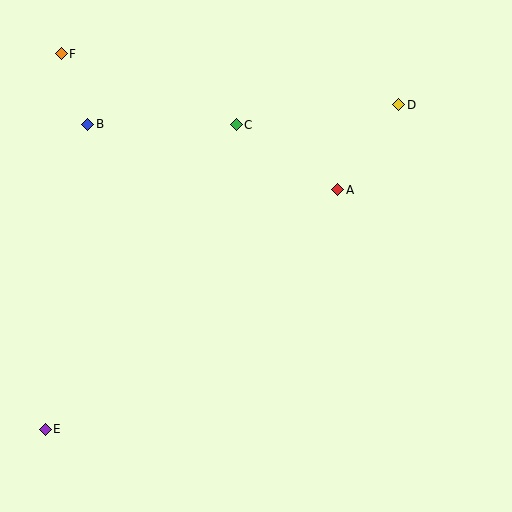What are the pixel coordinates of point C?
Point C is at (236, 125).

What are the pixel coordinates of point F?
Point F is at (61, 54).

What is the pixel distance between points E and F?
The distance between E and F is 376 pixels.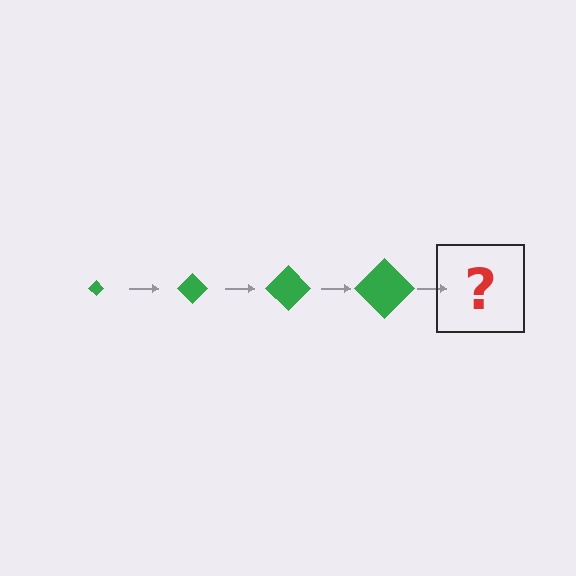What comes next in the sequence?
The next element should be a green diamond, larger than the previous one.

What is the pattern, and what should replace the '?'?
The pattern is that the diamond gets progressively larger each step. The '?' should be a green diamond, larger than the previous one.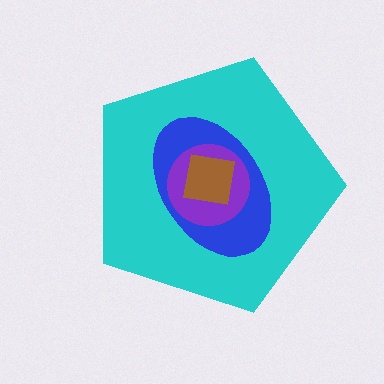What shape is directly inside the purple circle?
The brown square.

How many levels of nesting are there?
4.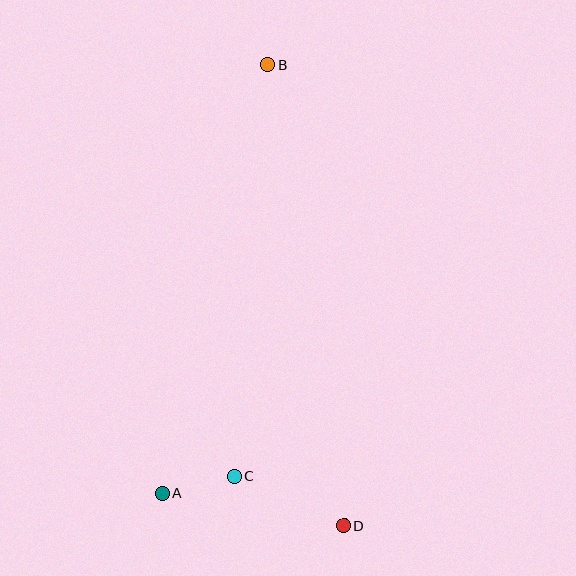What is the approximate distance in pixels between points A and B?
The distance between A and B is approximately 442 pixels.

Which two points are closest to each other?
Points A and C are closest to each other.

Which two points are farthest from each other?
Points B and D are farthest from each other.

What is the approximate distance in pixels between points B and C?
The distance between B and C is approximately 413 pixels.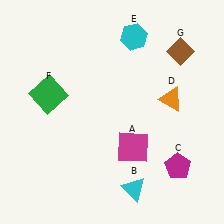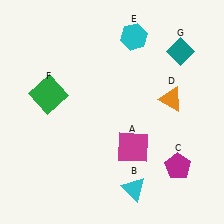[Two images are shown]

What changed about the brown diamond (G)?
In Image 1, G is brown. In Image 2, it changed to teal.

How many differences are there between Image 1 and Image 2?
There is 1 difference between the two images.